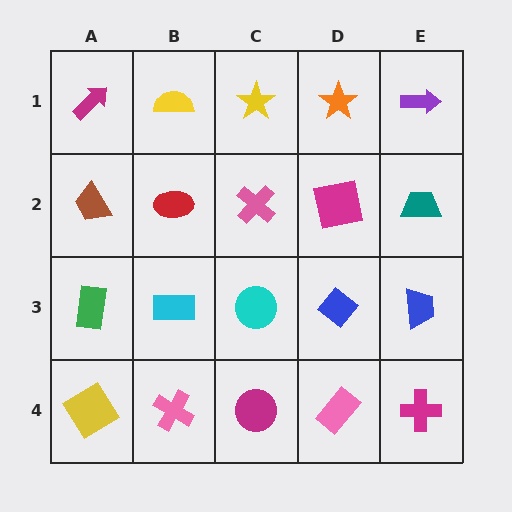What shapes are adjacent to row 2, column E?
A purple arrow (row 1, column E), a blue trapezoid (row 3, column E), a magenta square (row 2, column D).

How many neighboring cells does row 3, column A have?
3.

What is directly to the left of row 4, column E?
A pink rectangle.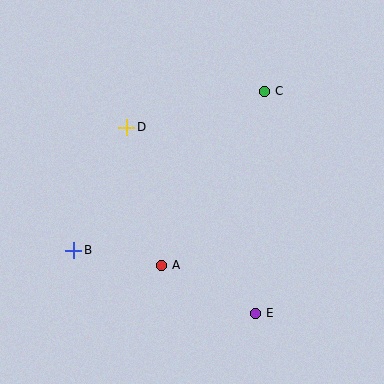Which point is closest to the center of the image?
Point A at (162, 265) is closest to the center.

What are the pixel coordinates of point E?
Point E is at (256, 313).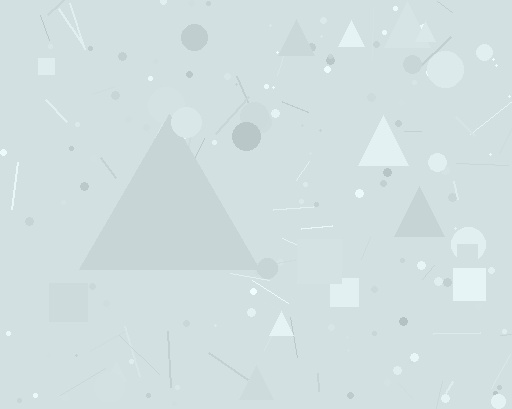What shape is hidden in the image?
A triangle is hidden in the image.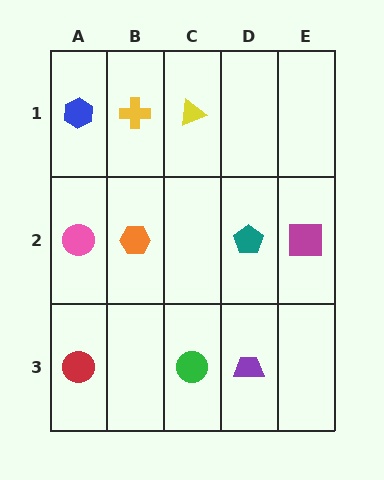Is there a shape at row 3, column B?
No, that cell is empty.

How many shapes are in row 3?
3 shapes.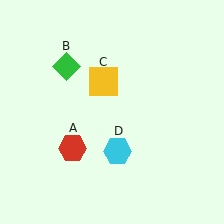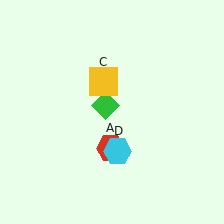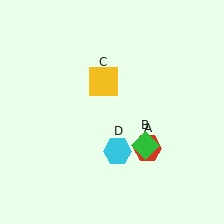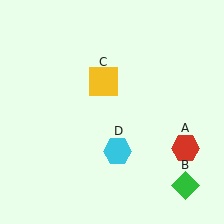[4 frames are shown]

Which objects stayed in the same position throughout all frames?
Yellow square (object C) and cyan hexagon (object D) remained stationary.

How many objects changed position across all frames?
2 objects changed position: red hexagon (object A), green diamond (object B).